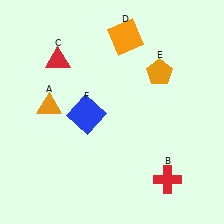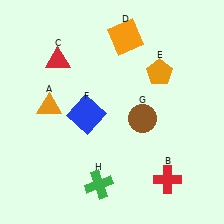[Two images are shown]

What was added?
A brown circle (G), a green cross (H) were added in Image 2.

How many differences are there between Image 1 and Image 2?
There are 2 differences between the two images.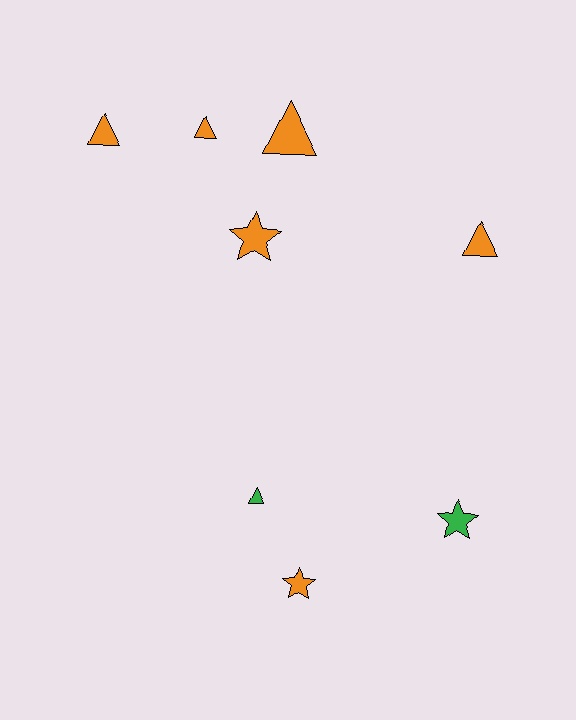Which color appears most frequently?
Orange, with 6 objects.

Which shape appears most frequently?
Triangle, with 5 objects.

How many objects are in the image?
There are 8 objects.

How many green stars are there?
There is 1 green star.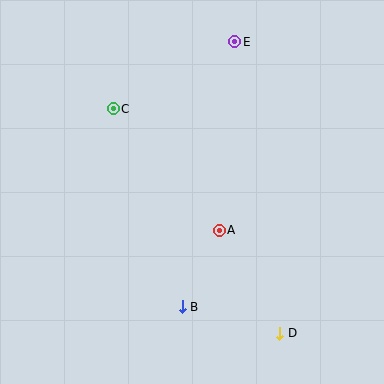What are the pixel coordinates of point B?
Point B is at (182, 307).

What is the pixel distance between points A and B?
The distance between A and B is 85 pixels.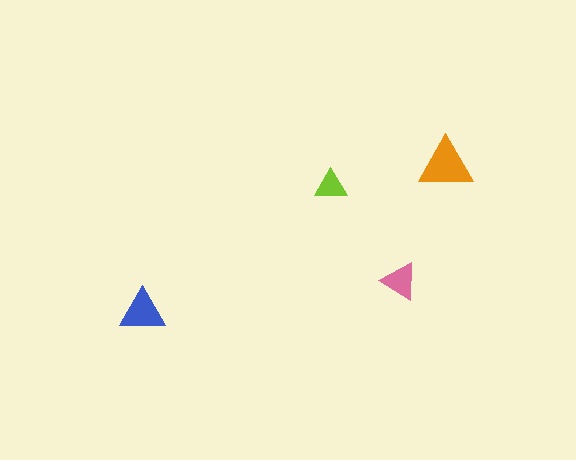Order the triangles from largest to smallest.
the orange one, the blue one, the pink one, the lime one.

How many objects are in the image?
There are 4 objects in the image.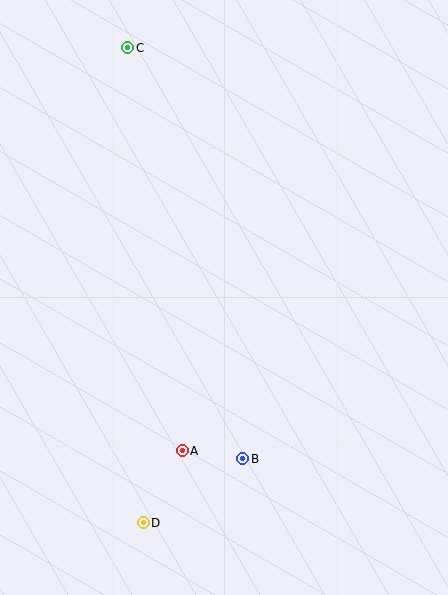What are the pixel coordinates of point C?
Point C is at (128, 48).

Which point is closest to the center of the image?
Point A at (182, 451) is closest to the center.